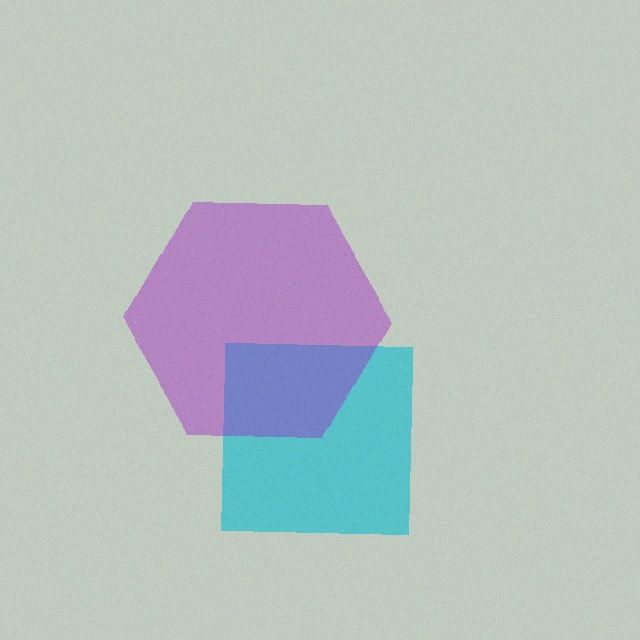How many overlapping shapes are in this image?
There are 2 overlapping shapes in the image.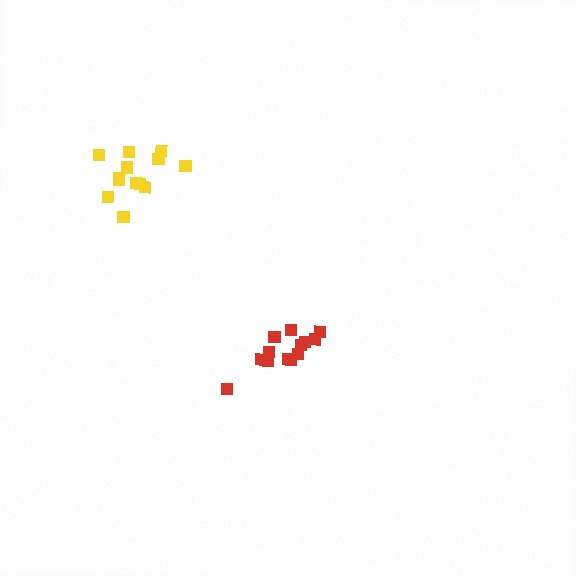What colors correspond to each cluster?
The clusters are colored: yellow, red.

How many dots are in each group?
Group 1: 13 dots, Group 2: 13 dots (26 total).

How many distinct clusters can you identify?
There are 2 distinct clusters.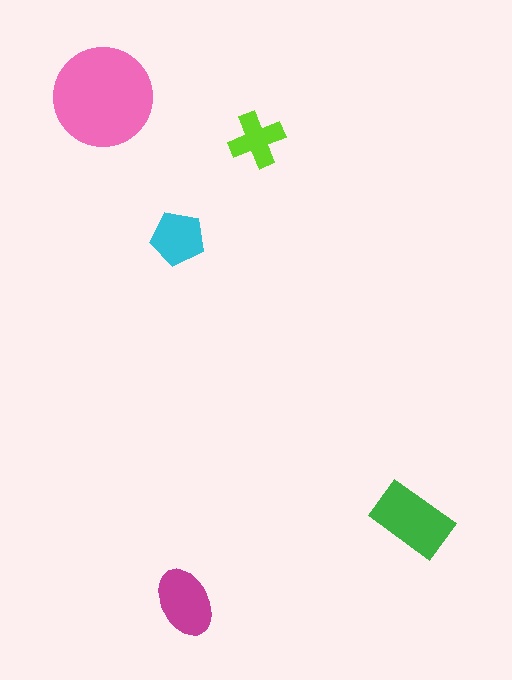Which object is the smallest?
The lime cross.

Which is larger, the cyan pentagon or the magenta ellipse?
The magenta ellipse.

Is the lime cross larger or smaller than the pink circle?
Smaller.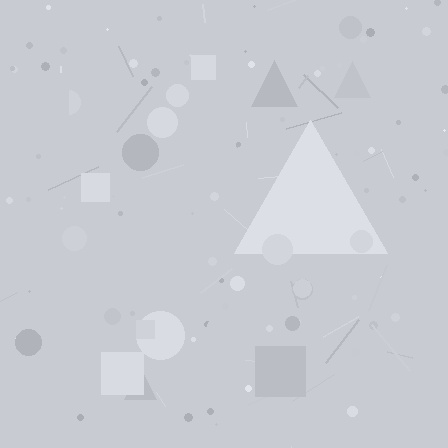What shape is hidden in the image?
A triangle is hidden in the image.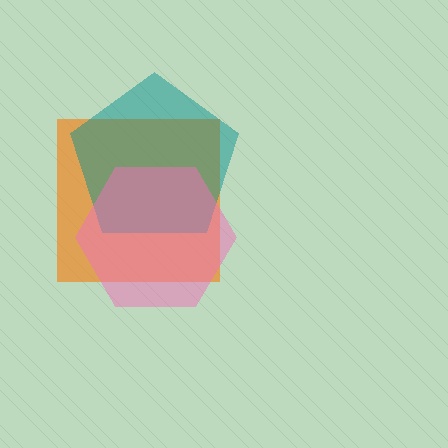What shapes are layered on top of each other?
The layered shapes are: an orange square, a teal pentagon, a pink hexagon.